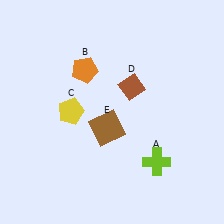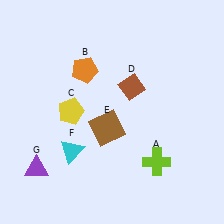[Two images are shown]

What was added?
A cyan triangle (F), a purple triangle (G) were added in Image 2.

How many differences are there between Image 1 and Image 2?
There are 2 differences between the two images.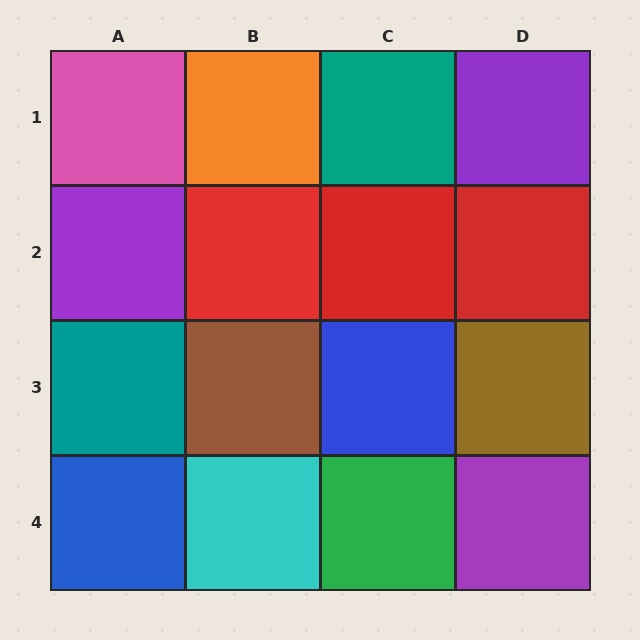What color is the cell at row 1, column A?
Pink.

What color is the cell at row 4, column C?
Green.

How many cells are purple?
3 cells are purple.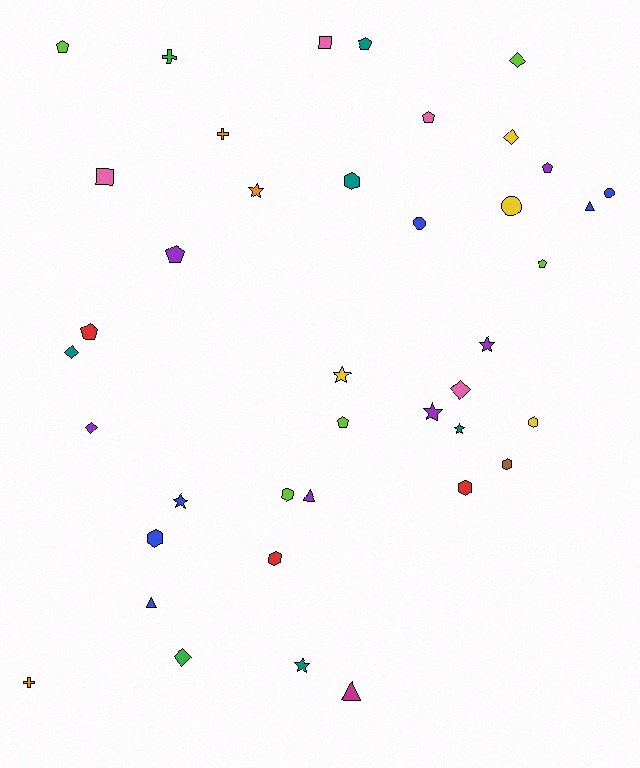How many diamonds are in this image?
There are 6 diamonds.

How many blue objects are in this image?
There are 6 blue objects.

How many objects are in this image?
There are 40 objects.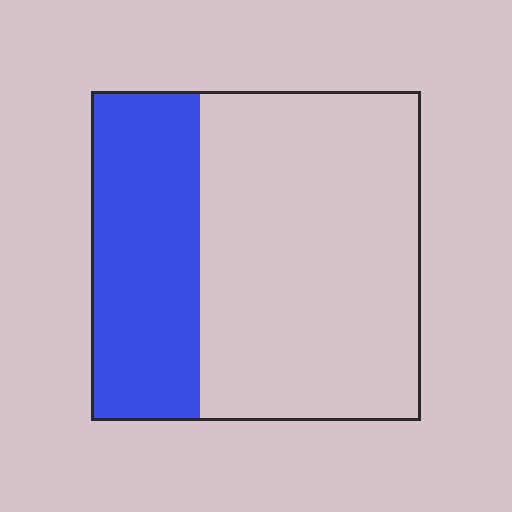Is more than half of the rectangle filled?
No.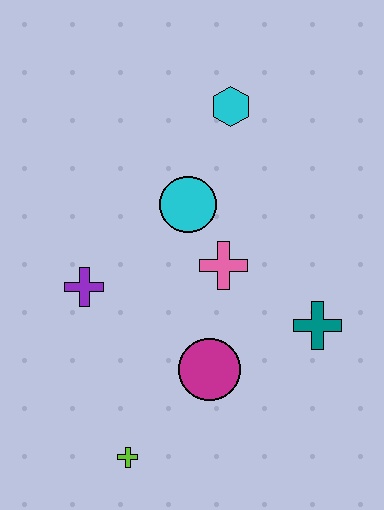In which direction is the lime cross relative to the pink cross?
The lime cross is below the pink cross.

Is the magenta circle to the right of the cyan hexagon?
No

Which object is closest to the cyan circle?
The pink cross is closest to the cyan circle.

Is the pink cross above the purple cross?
Yes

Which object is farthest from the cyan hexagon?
The lime cross is farthest from the cyan hexagon.